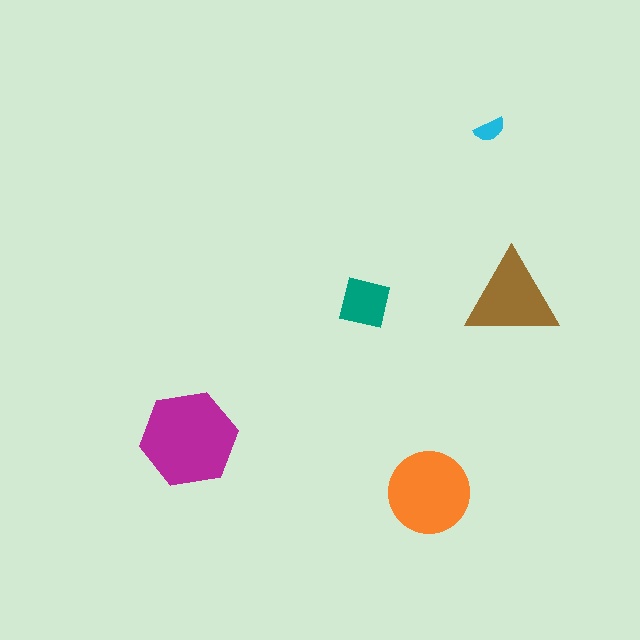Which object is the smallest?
The cyan semicircle.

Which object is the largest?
The magenta hexagon.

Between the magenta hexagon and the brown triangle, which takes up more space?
The magenta hexagon.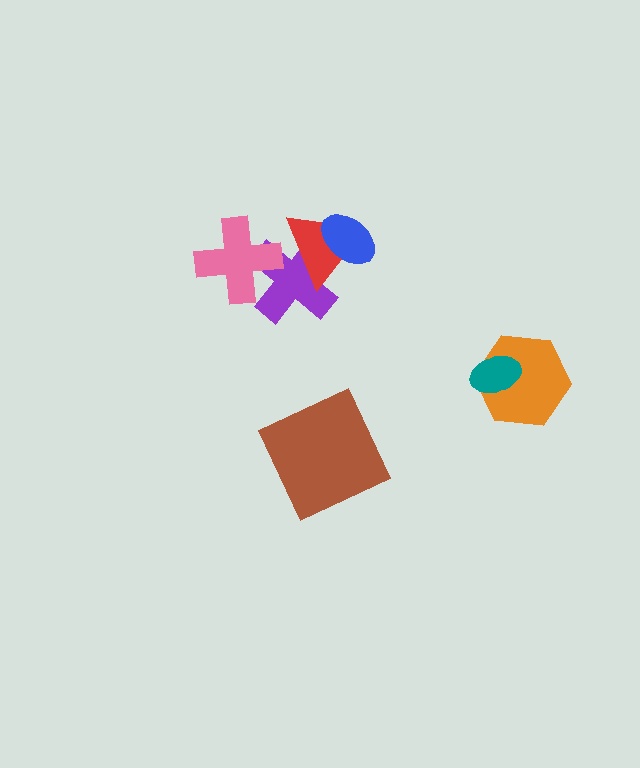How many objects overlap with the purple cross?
3 objects overlap with the purple cross.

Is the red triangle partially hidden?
Yes, it is partially covered by another shape.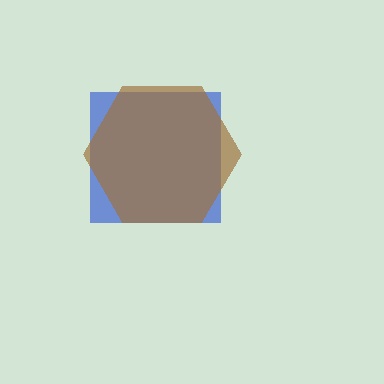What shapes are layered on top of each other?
The layered shapes are: a blue square, a brown hexagon.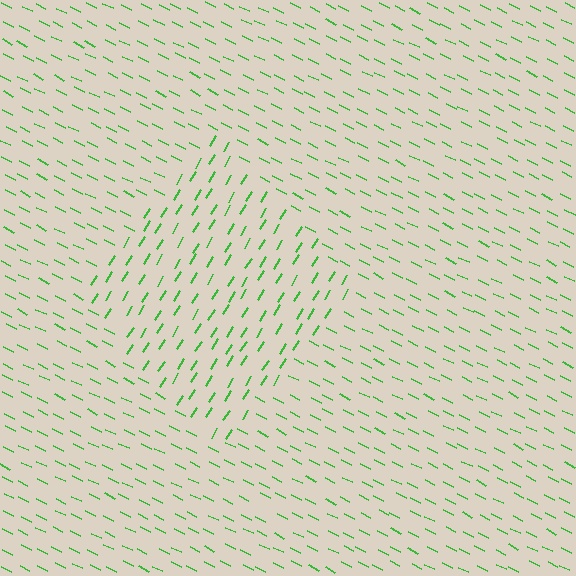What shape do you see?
I see a diamond.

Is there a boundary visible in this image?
Yes, there is a texture boundary formed by a change in line orientation.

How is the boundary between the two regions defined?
The boundary is defined purely by a change in line orientation (approximately 84 degrees difference). All lines are the same color and thickness.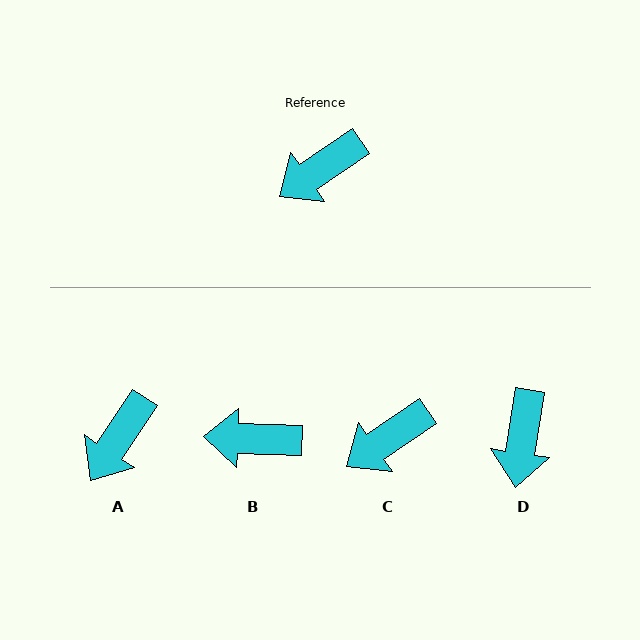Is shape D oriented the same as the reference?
No, it is off by about 47 degrees.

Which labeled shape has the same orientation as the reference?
C.